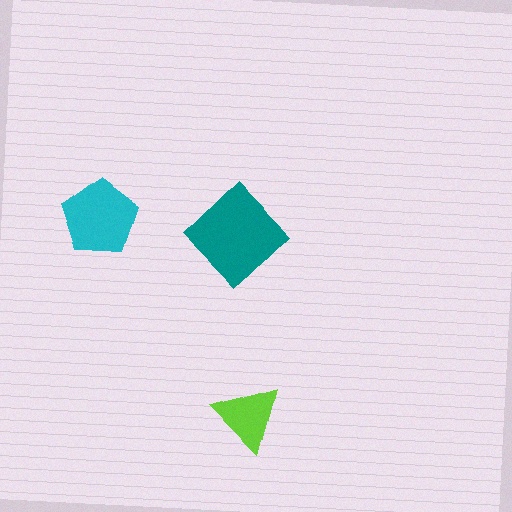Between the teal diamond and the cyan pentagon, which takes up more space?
The teal diamond.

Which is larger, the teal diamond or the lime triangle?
The teal diamond.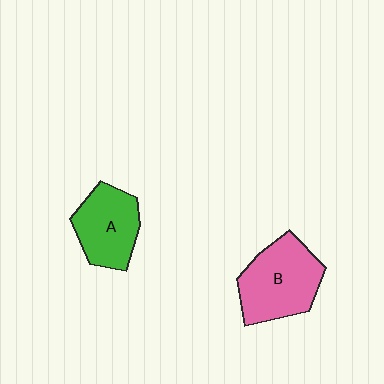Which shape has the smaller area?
Shape A (green).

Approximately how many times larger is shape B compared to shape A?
Approximately 1.3 times.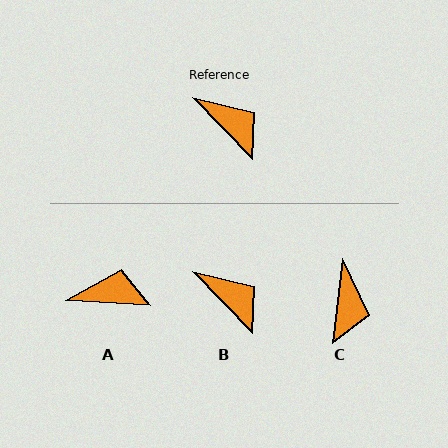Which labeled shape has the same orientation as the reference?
B.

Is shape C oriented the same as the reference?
No, it is off by about 51 degrees.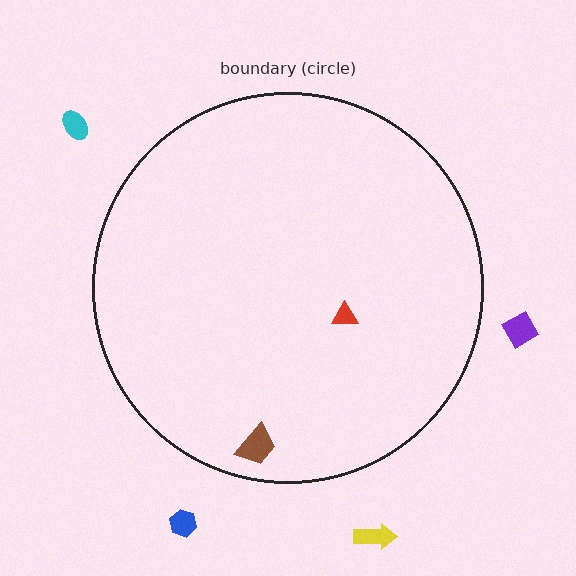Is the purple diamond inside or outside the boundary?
Outside.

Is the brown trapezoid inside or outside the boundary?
Inside.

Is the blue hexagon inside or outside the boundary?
Outside.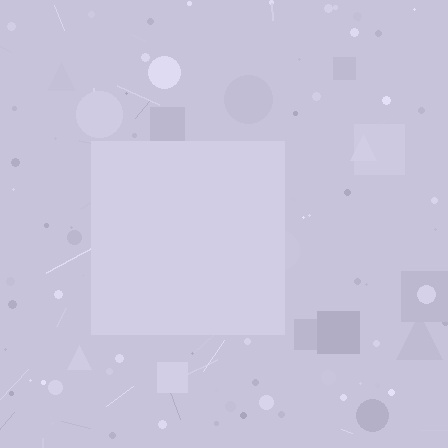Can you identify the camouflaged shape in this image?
The camouflaged shape is a square.